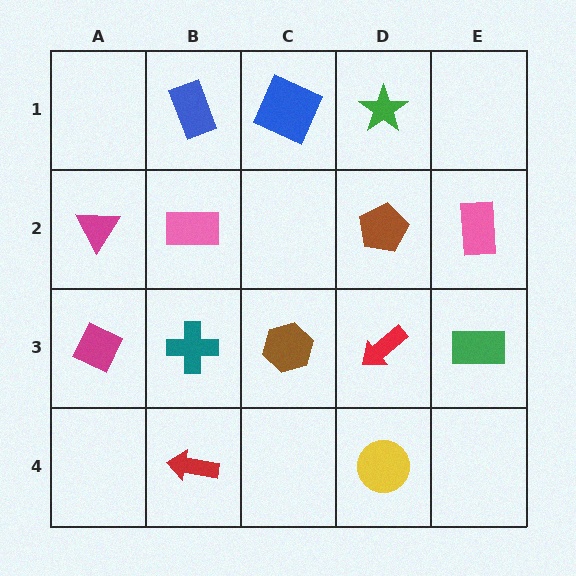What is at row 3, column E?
A green rectangle.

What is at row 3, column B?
A teal cross.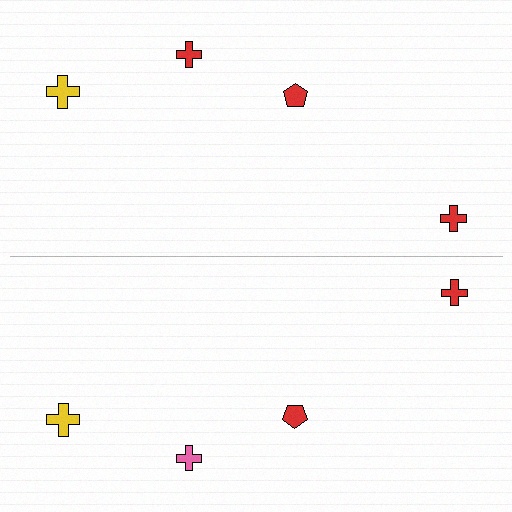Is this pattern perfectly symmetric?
No, the pattern is not perfectly symmetric. The pink cross on the bottom side breaks the symmetry — its mirror counterpart is red.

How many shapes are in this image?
There are 8 shapes in this image.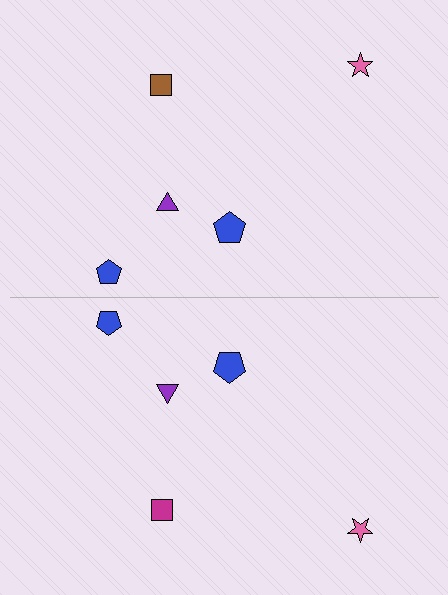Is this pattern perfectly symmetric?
No, the pattern is not perfectly symmetric. The magenta square on the bottom side breaks the symmetry — its mirror counterpart is brown.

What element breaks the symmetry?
The magenta square on the bottom side breaks the symmetry — its mirror counterpart is brown.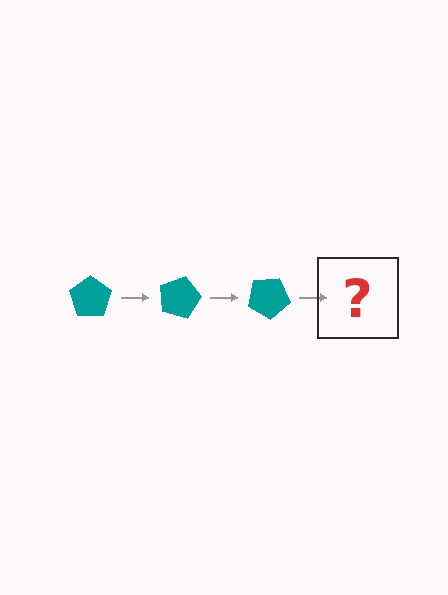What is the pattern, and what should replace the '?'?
The pattern is that the pentagon rotates 15 degrees each step. The '?' should be a teal pentagon rotated 45 degrees.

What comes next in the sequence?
The next element should be a teal pentagon rotated 45 degrees.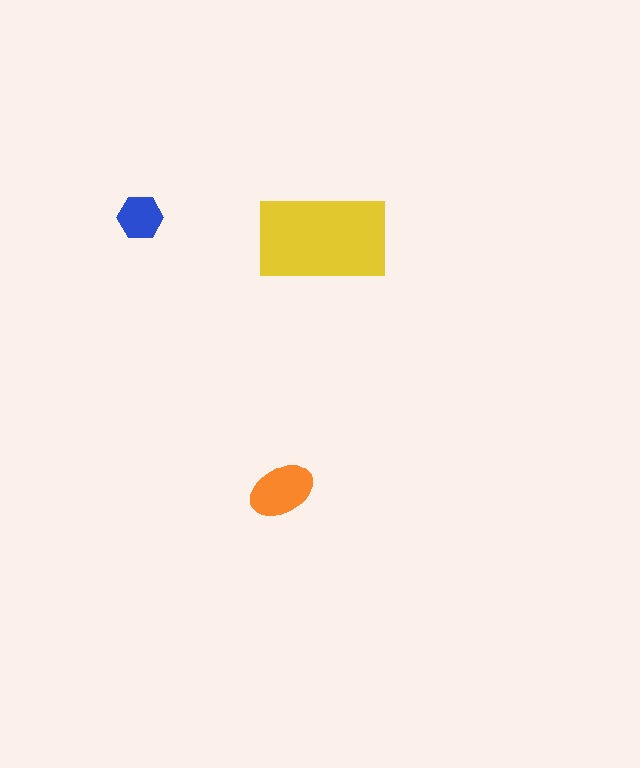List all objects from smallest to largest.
The blue hexagon, the orange ellipse, the yellow rectangle.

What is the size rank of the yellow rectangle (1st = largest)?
1st.